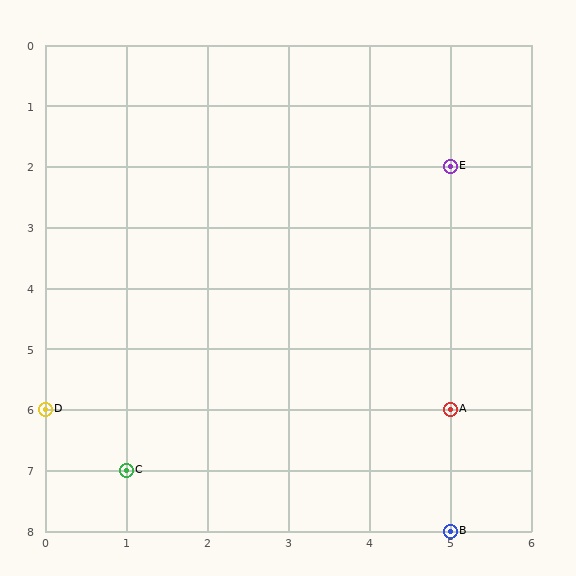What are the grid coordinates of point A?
Point A is at grid coordinates (5, 6).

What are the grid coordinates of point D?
Point D is at grid coordinates (0, 6).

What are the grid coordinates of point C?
Point C is at grid coordinates (1, 7).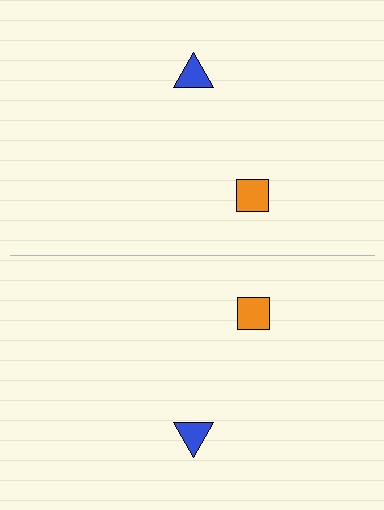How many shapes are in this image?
There are 4 shapes in this image.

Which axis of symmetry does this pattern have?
The pattern has a horizontal axis of symmetry running through the center of the image.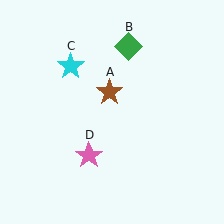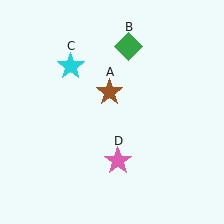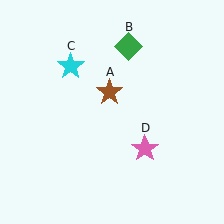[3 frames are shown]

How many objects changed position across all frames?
1 object changed position: pink star (object D).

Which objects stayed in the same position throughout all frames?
Brown star (object A) and green diamond (object B) and cyan star (object C) remained stationary.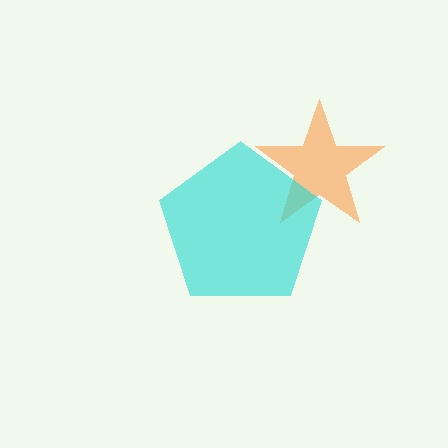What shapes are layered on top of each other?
The layered shapes are: an orange star, a cyan pentagon.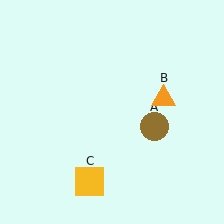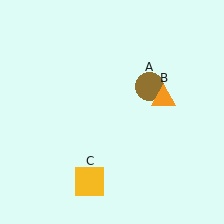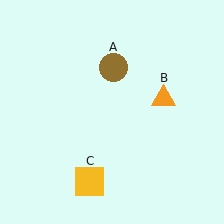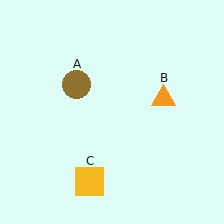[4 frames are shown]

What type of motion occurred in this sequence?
The brown circle (object A) rotated counterclockwise around the center of the scene.